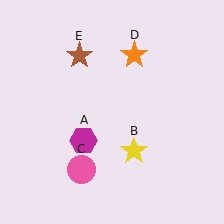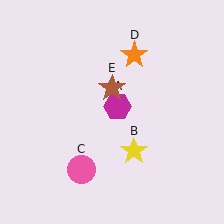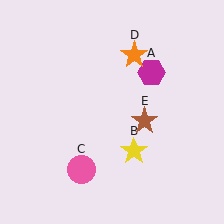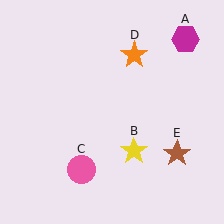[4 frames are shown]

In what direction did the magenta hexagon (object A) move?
The magenta hexagon (object A) moved up and to the right.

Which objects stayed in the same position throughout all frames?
Yellow star (object B) and pink circle (object C) and orange star (object D) remained stationary.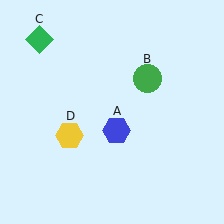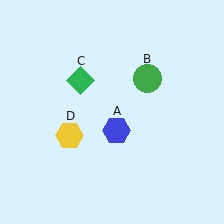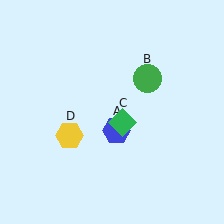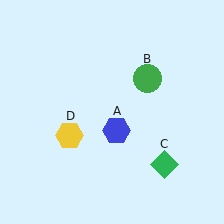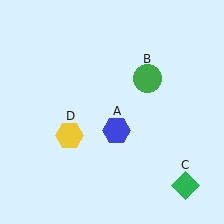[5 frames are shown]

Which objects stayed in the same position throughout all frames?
Blue hexagon (object A) and green circle (object B) and yellow hexagon (object D) remained stationary.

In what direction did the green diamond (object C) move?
The green diamond (object C) moved down and to the right.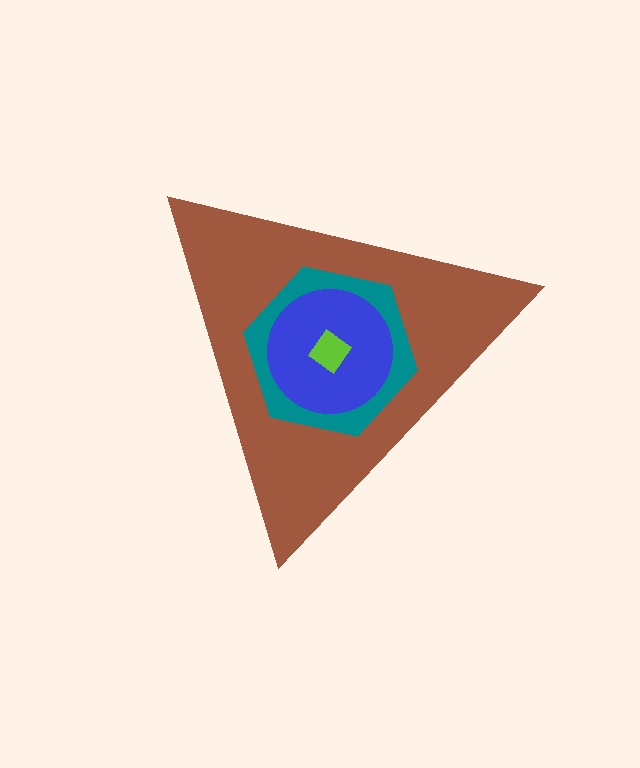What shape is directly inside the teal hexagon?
The blue circle.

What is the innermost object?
The lime diamond.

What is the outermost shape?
The brown triangle.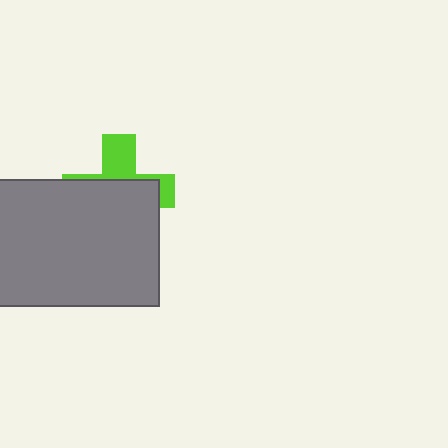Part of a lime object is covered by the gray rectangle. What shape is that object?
It is a cross.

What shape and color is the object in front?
The object in front is a gray rectangle.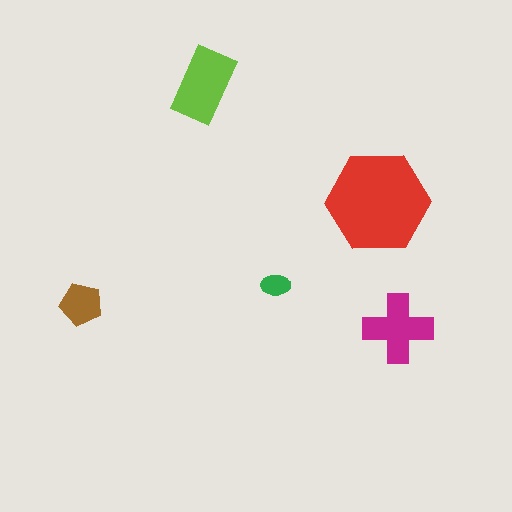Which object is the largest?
The red hexagon.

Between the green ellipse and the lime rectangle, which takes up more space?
The lime rectangle.